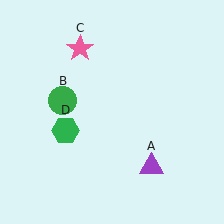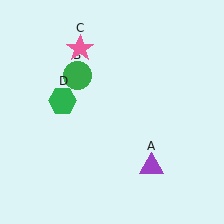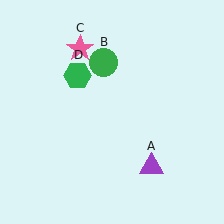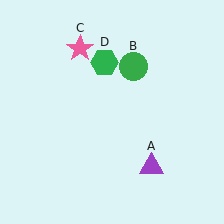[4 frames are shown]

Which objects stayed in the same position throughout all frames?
Purple triangle (object A) and pink star (object C) remained stationary.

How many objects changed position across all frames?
2 objects changed position: green circle (object B), green hexagon (object D).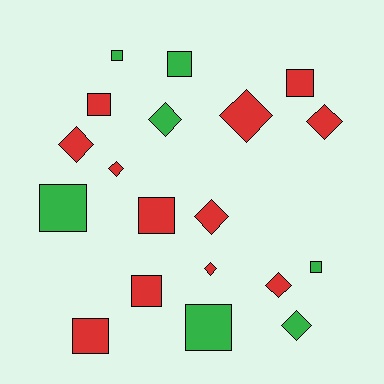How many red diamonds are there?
There are 7 red diamonds.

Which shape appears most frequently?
Square, with 10 objects.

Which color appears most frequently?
Red, with 12 objects.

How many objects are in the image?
There are 19 objects.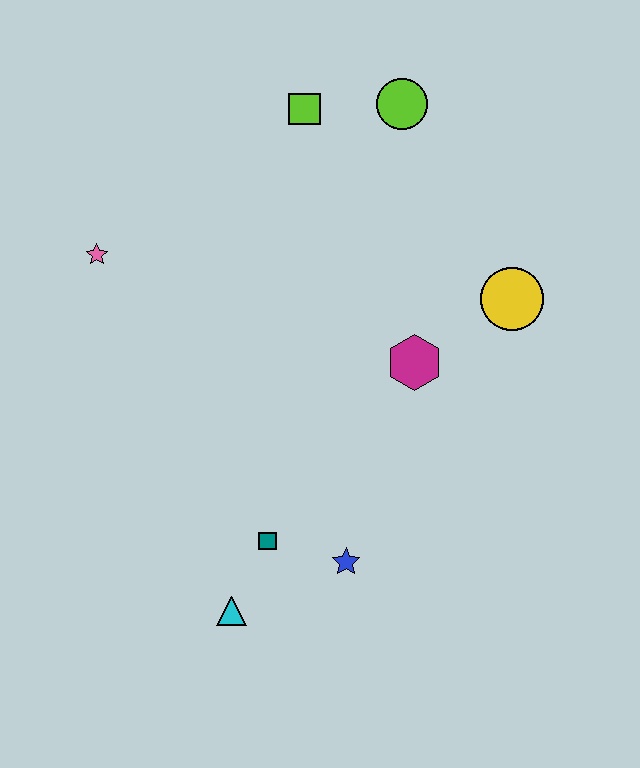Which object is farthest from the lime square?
The cyan triangle is farthest from the lime square.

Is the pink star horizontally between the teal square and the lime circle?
No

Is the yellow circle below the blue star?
No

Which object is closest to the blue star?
The teal square is closest to the blue star.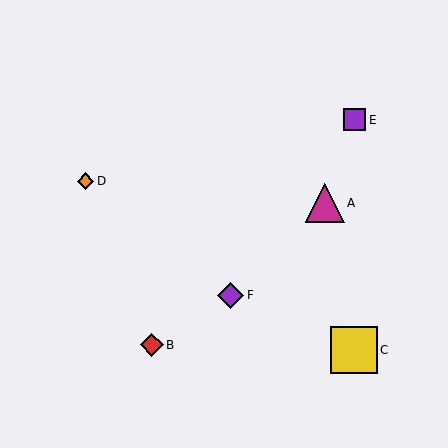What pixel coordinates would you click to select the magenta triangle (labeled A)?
Click at (325, 203) to select the magenta triangle A.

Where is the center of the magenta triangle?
The center of the magenta triangle is at (325, 203).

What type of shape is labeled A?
Shape A is a magenta triangle.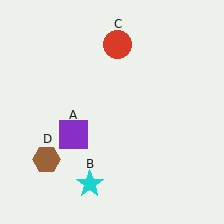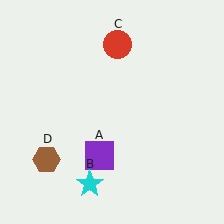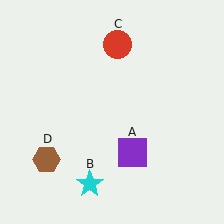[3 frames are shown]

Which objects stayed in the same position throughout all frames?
Cyan star (object B) and red circle (object C) and brown hexagon (object D) remained stationary.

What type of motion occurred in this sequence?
The purple square (object A) rotated counterclockwise around the center of the scene.